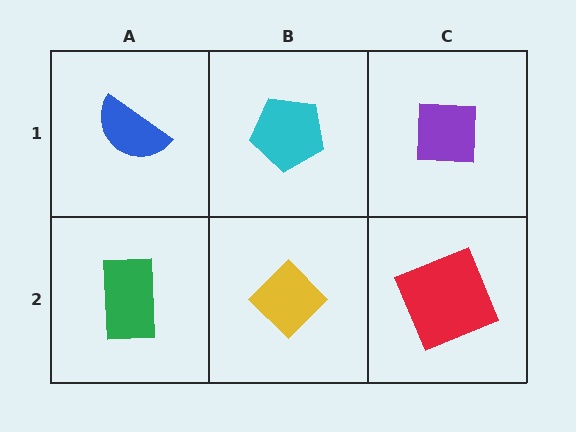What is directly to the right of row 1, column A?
A cyan pentagon.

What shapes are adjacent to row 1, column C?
A red square (row 2, column C), a cyan pentagon (row 1, column B).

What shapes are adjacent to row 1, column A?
A green rectangle (row 2, column A), a cyan pentagon (row 1, column B).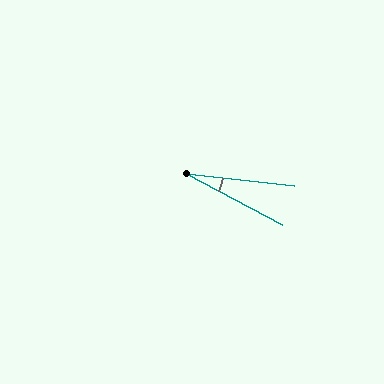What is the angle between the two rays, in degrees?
Approximately 22 degrees.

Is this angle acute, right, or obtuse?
It is acute.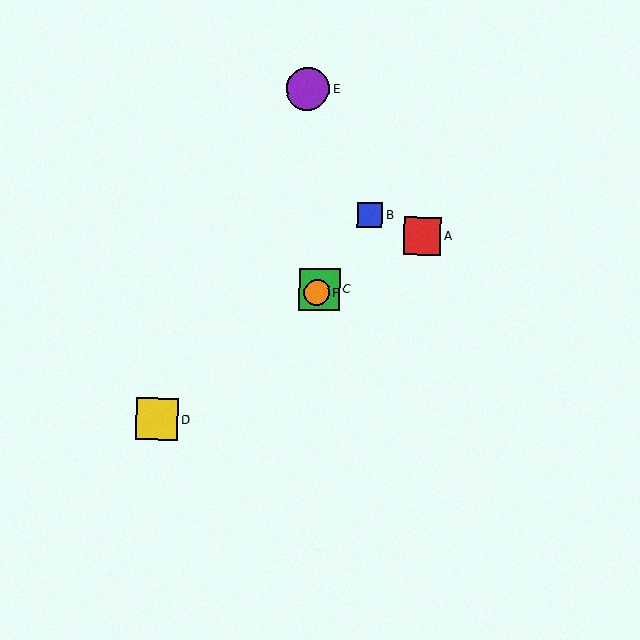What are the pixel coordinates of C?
Object C is at (319, 289).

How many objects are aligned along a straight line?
3 objects (B, C, F) are aligned along a straight line.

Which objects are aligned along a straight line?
Objects B, C, F are aligned along a straight line.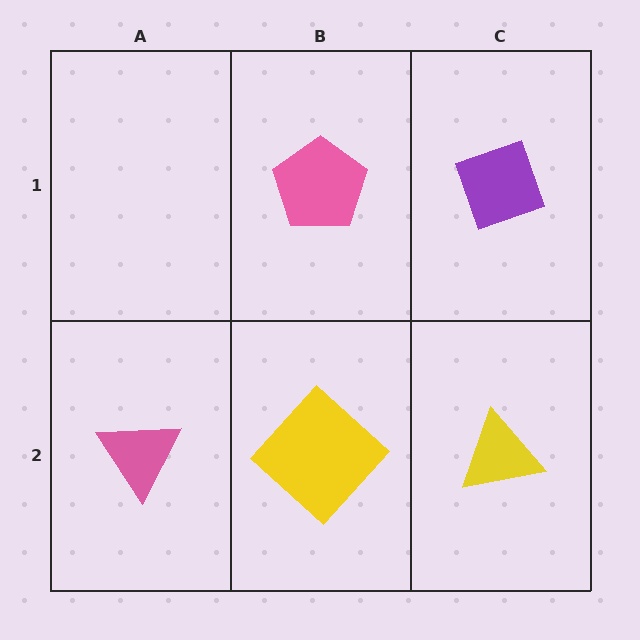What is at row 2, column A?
A pink triangle.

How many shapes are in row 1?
2 shapes.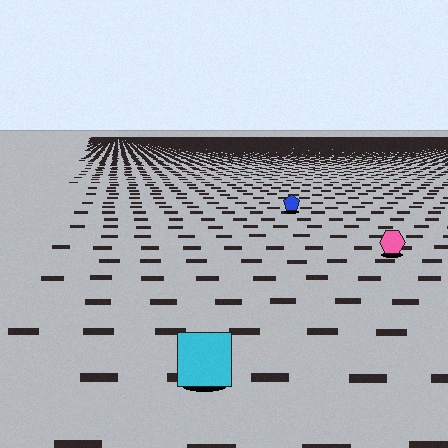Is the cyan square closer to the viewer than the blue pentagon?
Yes. The cyan square is closer — you can tell from the texture gradient: the ground texture is coarser near it.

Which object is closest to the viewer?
The cyan square is closest. The texture marks near it are larger and more spread out.